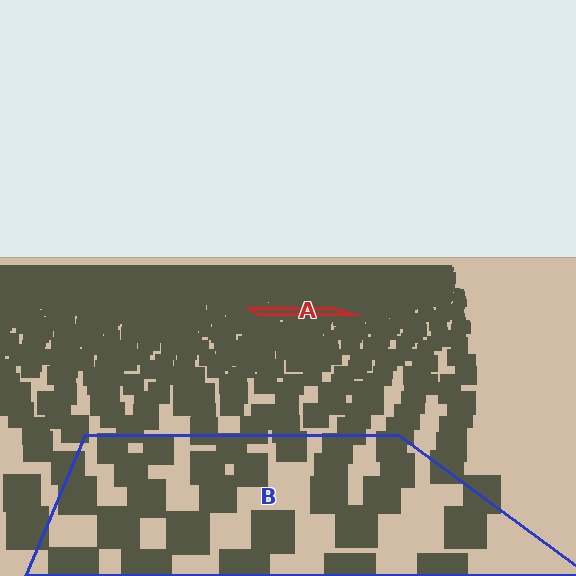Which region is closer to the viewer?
Region B is closer. The texture elements there are larger and more spread out.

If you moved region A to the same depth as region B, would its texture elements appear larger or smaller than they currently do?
They would appear larger. At a closer depth, the same texture elements are projected at a bigger on-screen size.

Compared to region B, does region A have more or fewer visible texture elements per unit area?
Region A has more texture elements per unit area — they are packed more densely because it is farther away.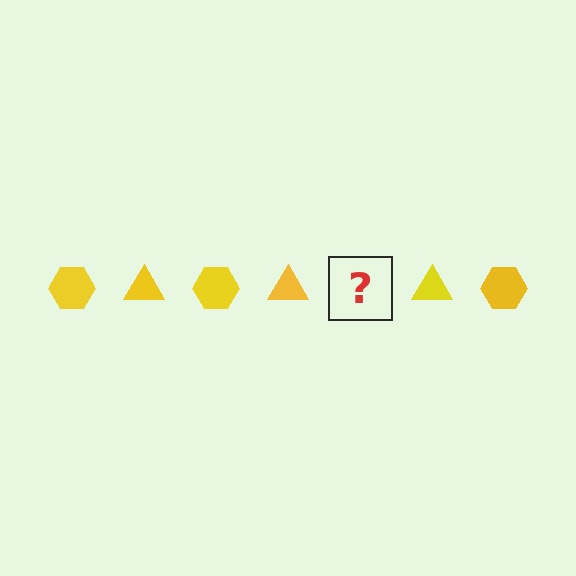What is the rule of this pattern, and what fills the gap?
The rule is that the pattern cycles through hexagon, triangle shapes in yellow. The gap should be filled with a yellow hexagon.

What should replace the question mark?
The question mark should be replaced with a yellow hexagon.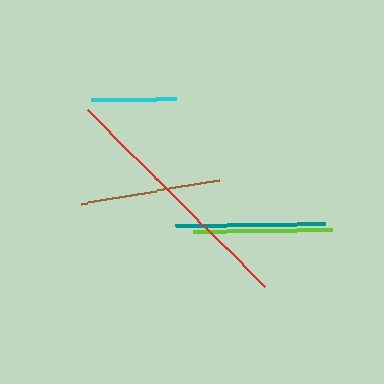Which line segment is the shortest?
The cyan line is the shortest at approximately 85 pixels.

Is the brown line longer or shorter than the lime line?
The brown line is longer than the lime line.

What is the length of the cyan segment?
The cyan segment is approximately 85 pixels long.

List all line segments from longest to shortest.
From longest to shortest: red, teal, brown, lime, cyan.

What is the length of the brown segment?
The brown segment is approximately 140 pixels long.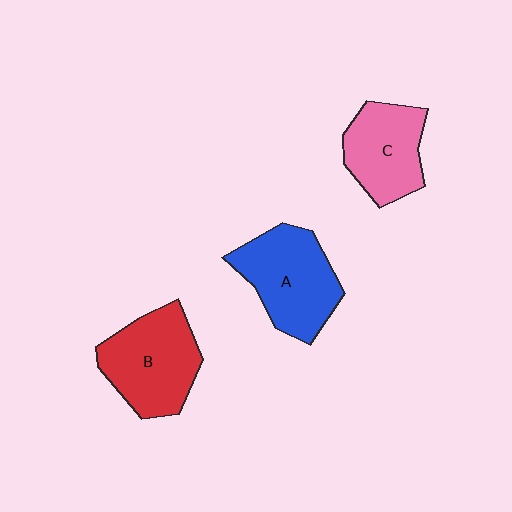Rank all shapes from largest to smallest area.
From largest to smallest: A (blue), B (red), C (pink).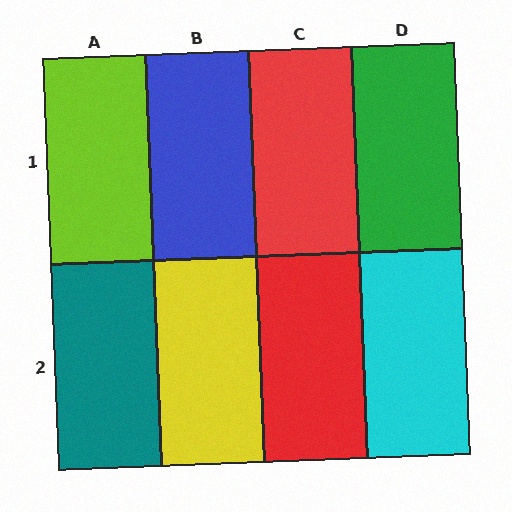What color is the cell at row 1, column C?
Red.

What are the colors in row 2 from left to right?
Teal, yellow, red, cyan.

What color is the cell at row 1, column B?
Blue.